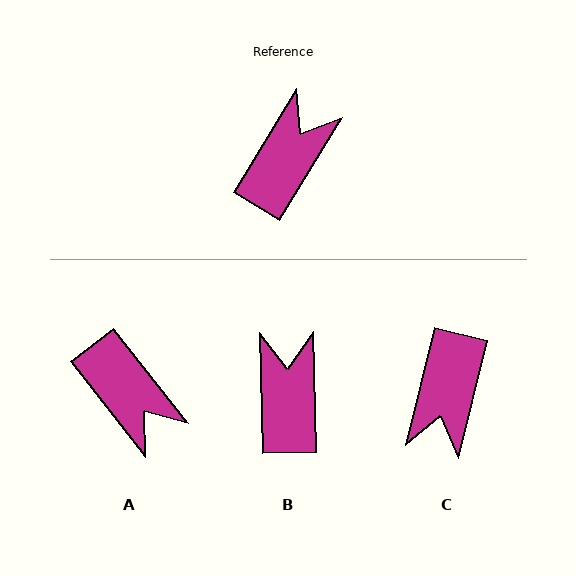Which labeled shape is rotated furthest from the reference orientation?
C, about 162 degrees away.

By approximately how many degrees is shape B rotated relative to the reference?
Approximately 33 degrees counter-clockwise.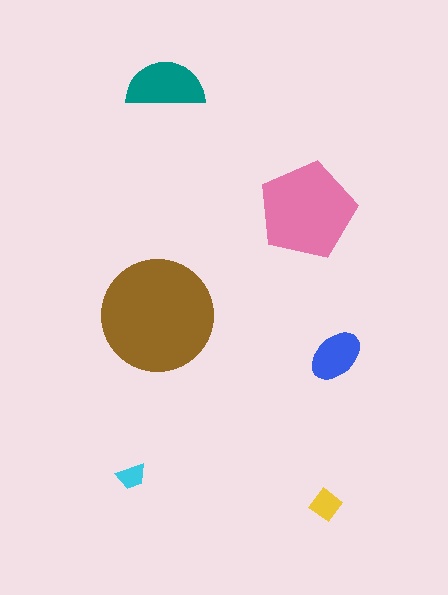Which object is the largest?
The brown circle.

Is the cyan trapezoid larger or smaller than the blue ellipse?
Smaller.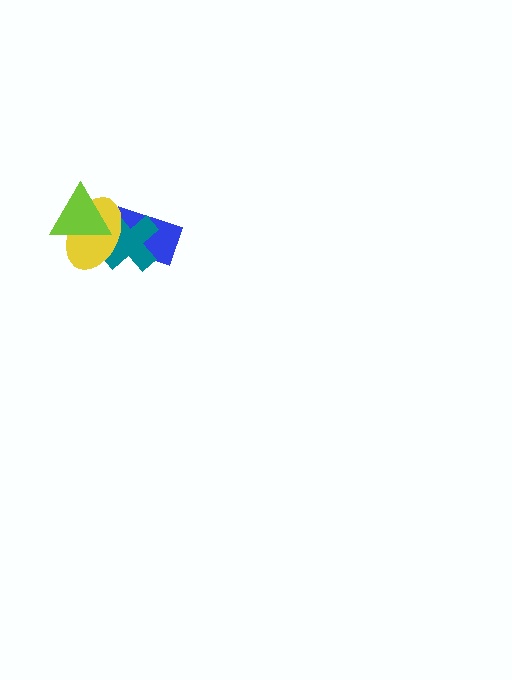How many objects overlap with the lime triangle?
2 objects overlap with the lime triangle.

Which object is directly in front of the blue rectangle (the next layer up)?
The teal cross is directly in front of the blue rectangle.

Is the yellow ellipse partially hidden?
Yes, it is partially covered by another shape.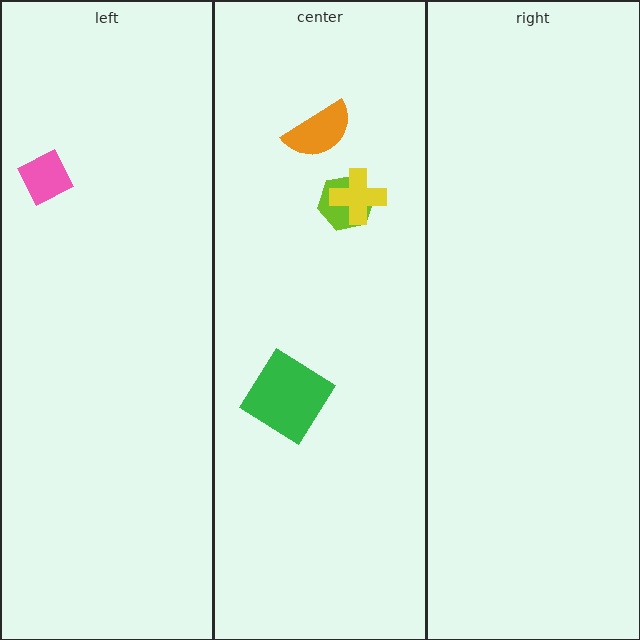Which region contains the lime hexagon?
The center region.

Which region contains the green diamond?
The center region.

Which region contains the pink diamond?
The left region.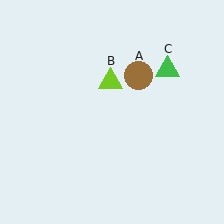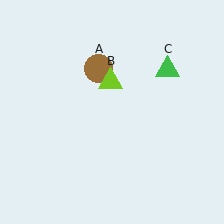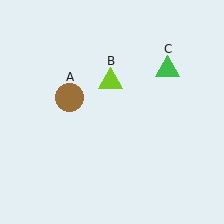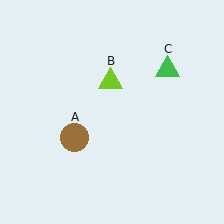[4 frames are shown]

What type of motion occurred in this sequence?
The brown circle (object A) rotated counterclockwise around the center of the scene.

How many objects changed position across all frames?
1 object changed position: brown circle (object A).